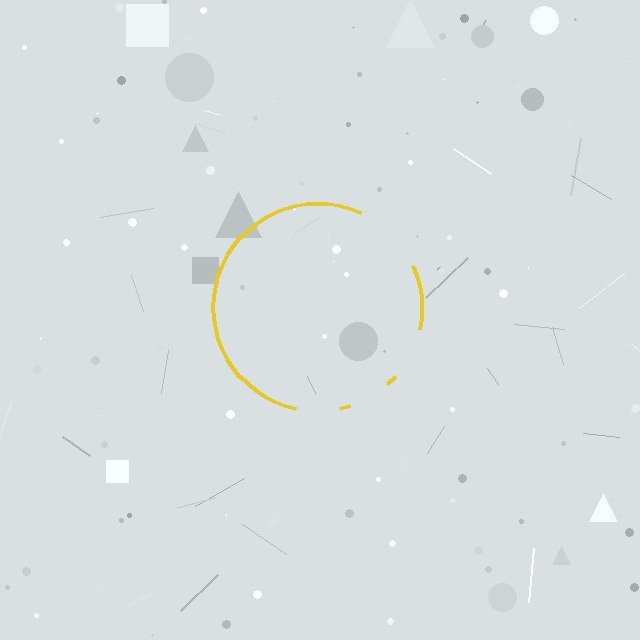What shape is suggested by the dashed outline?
The dashed outline suggests a circle.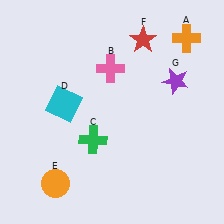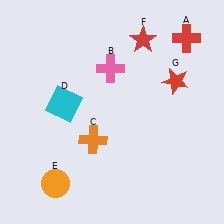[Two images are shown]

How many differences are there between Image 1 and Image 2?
There are 3 differences between the two images.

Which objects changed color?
A changed from orange to red. C changed from green to orange. G changed from purple to red.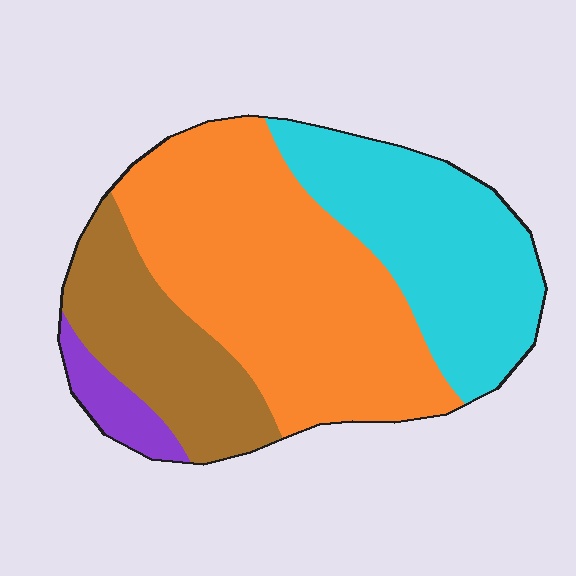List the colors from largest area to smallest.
From largest to smallest: orange, cyan, brown, purple.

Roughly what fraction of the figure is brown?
Brown takes up between a sixth and a third of the figure.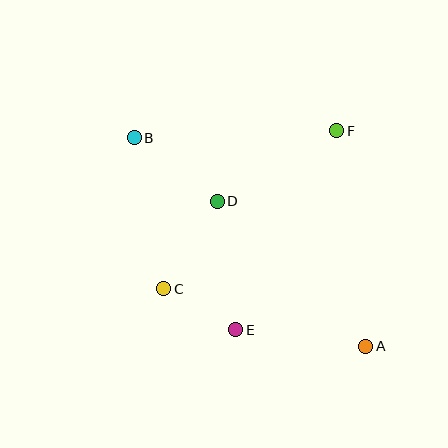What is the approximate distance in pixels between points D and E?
The distance between D and E is approximately 130 pixels.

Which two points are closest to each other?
Points C and E are closest to each other.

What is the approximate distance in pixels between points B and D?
The distance between B and D is approximately 105 pixels.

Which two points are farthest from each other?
Points A and B are farthest from each other.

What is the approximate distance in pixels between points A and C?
The distance between A and C is approximately 210 pixels.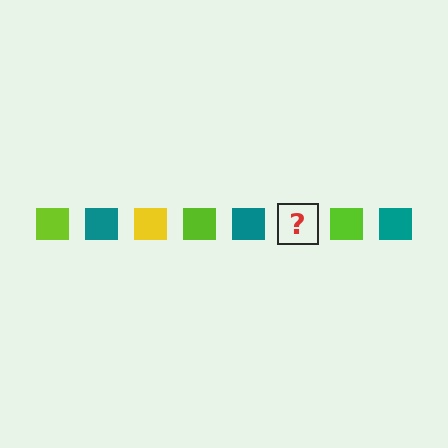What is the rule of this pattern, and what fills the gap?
The rule is that the pattern cycles through lime, teal, yellow squares. The gap should be filled with a yellow square.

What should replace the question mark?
The question mark should be replaced with a yellow square.